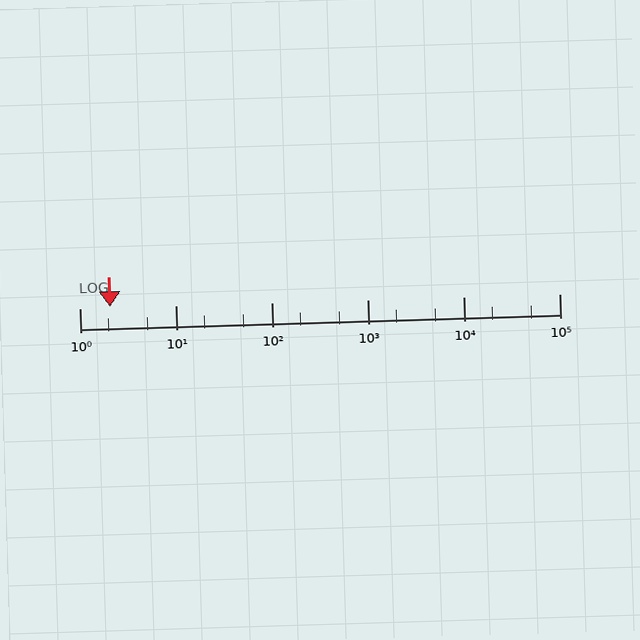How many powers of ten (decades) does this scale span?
The scale spans 5 decades, from 1 to 100000.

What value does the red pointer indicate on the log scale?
The pointer indicates approximately 2.1.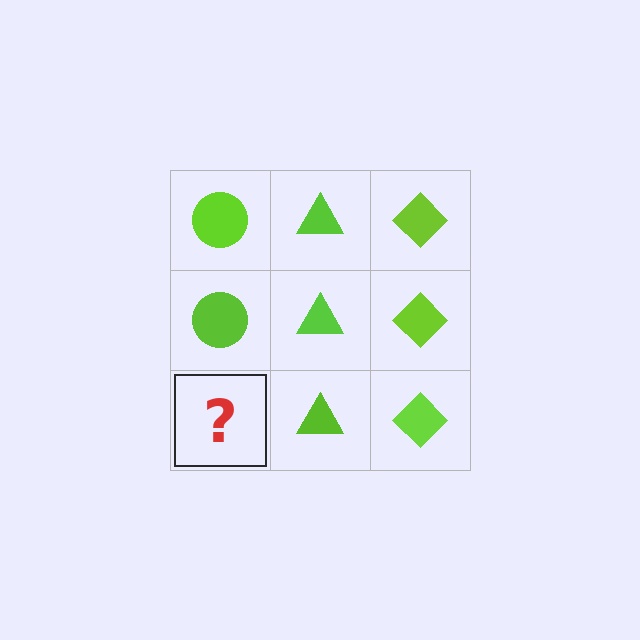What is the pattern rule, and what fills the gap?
The rule is that each column has a consistent shape. The gap should be filled with a lime circle.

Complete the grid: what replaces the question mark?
The question mark should be replaced with a lime circle.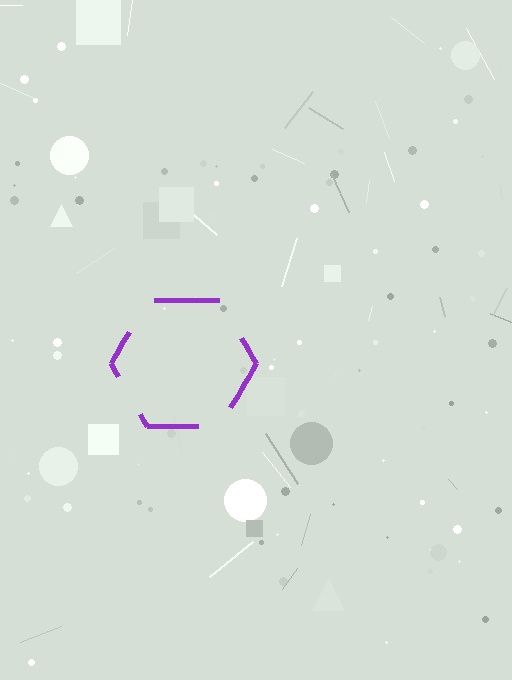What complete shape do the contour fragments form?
The contour fragments form a hexagon.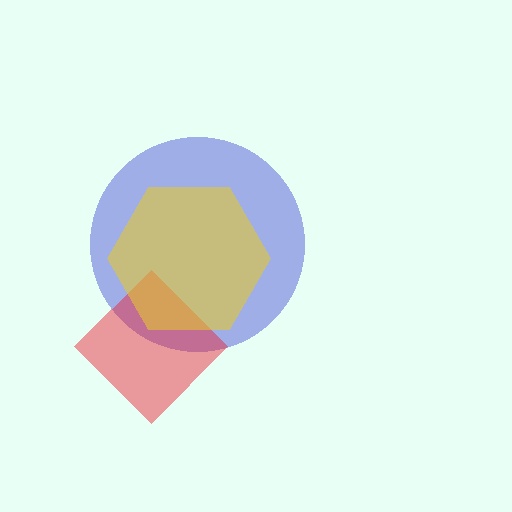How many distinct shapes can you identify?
There are 3 distinct shapes: a blue circle, a red diamond, a yellow hexagon.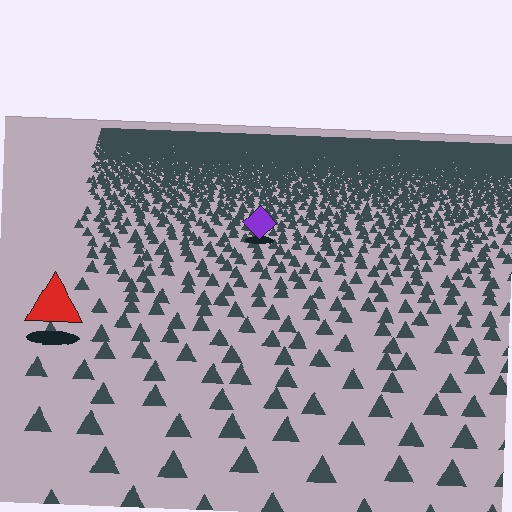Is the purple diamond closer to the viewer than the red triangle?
No. The red triangle is closer — you can tell from the texture gradient: the ground texture is coarser near it.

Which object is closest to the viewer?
The red triangle is closest. The texture marks near it are larger and more spread out.